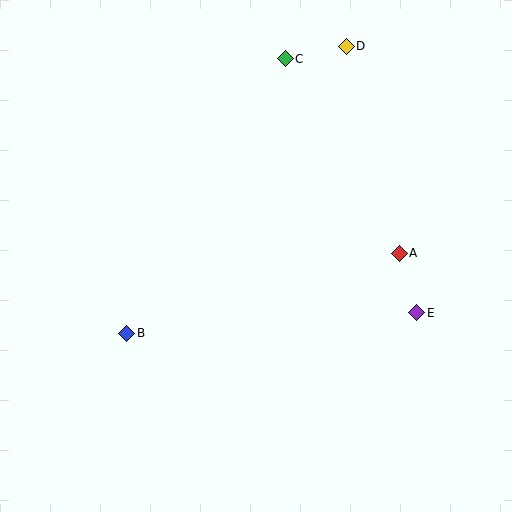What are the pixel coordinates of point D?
Point D is at (346, 46).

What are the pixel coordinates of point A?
Point A is at (399, 254).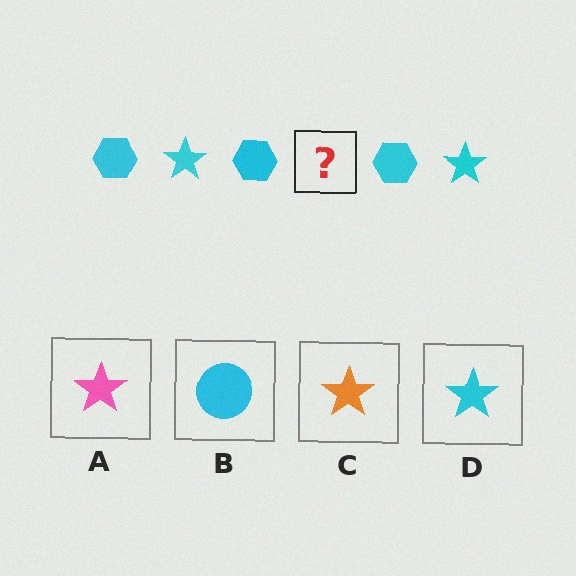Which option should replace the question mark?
Option D.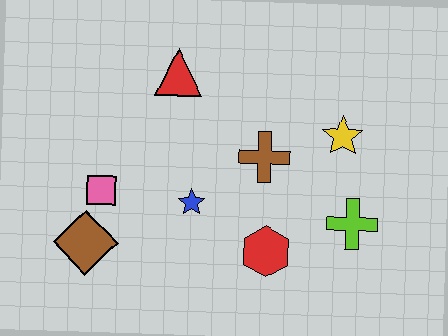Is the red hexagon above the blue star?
No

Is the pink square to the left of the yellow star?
Yes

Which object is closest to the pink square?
The brown diamond is closest to the pink square.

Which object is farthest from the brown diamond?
The yellow star is farthest from the brown diamond.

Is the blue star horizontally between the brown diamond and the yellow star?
Yes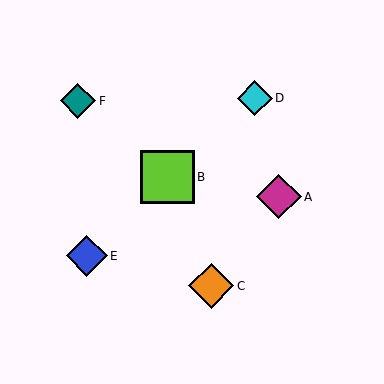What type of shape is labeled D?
Shape D is a cyan diamond.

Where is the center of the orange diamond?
The center of the orange diamond is at (211, 286).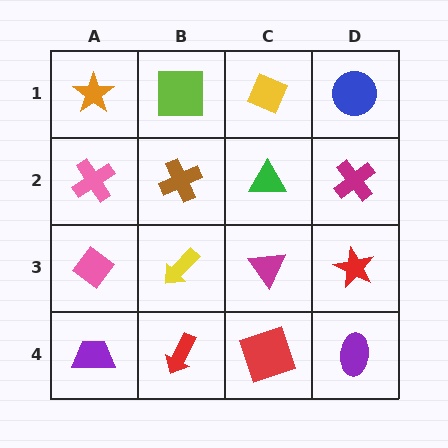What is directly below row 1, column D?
A magenta cross.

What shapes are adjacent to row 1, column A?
A pink cross (row 2, column A), a lime square (row 1, column B).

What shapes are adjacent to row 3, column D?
A magenta cross (row 2, column D), a purple ellipse (row 4, column D), a magenta triangle (row 3, column C).